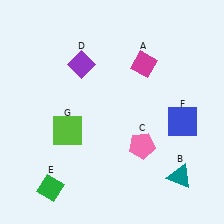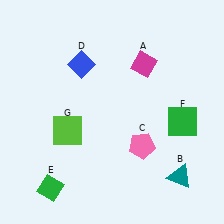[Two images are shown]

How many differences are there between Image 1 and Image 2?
There are 2 differences between the two images.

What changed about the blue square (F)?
In Image 1, F is blue. In Image 2, it changed to green.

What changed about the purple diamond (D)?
In Image 1, D is purple. In Image 2, it changed to blue.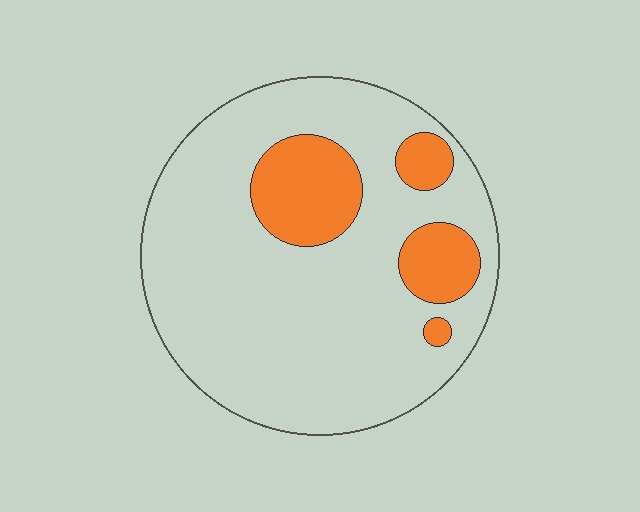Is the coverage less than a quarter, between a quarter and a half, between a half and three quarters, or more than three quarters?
Less than a quarter.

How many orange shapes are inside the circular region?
4.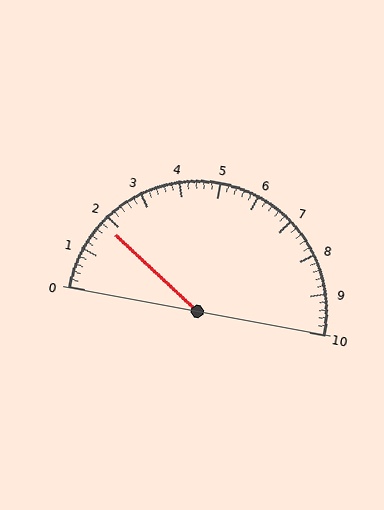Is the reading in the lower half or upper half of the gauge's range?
The reading is in the lower half of the range (0 to 10).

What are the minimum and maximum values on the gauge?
The gauge ranges from 0 to 10.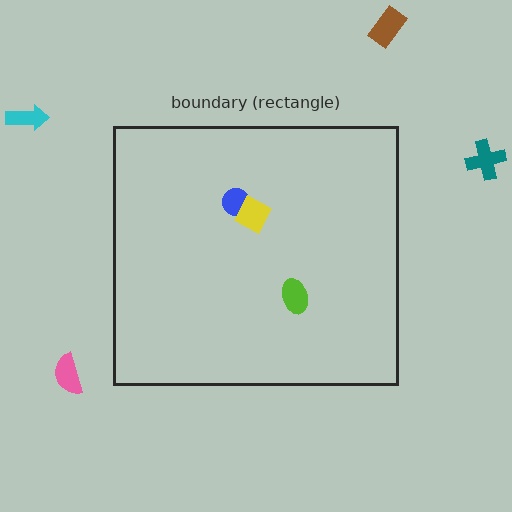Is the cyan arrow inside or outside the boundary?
Outside.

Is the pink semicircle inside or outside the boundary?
Outside.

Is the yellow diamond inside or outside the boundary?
Inside.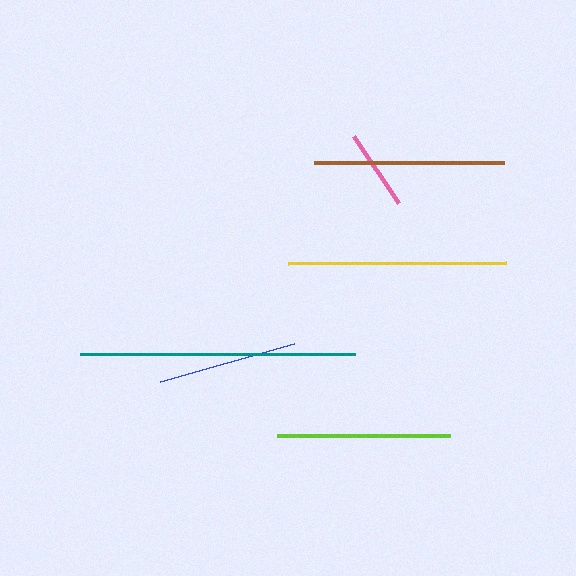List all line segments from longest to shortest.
From longest to shortest: teal, yellow, brown, lime, blue, pink.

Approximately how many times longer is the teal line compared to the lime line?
The teal line is approximately 1.6 times the length of the lime line.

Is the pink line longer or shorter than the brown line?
The brown line is longer than the pink line.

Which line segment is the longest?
The teal line is the longest at approximately 275 pixels.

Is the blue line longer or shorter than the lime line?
The lime line is longer than the blue line.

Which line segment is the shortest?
The pink line is the shortest at approximately 80 pixels.